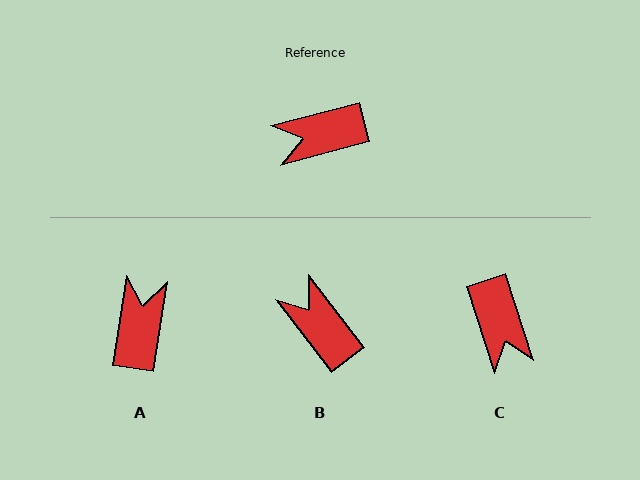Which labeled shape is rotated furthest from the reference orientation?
A, about 113 degrees away.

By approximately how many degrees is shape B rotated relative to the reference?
Approximately 67 degrees clockwise.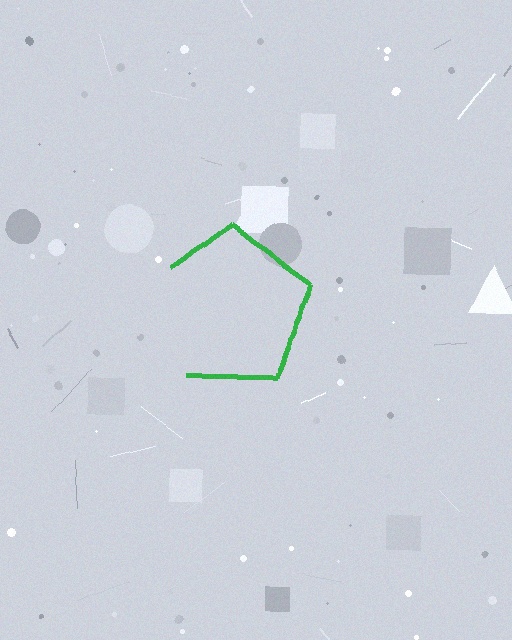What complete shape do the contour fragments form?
The contour fragments form a pentagon.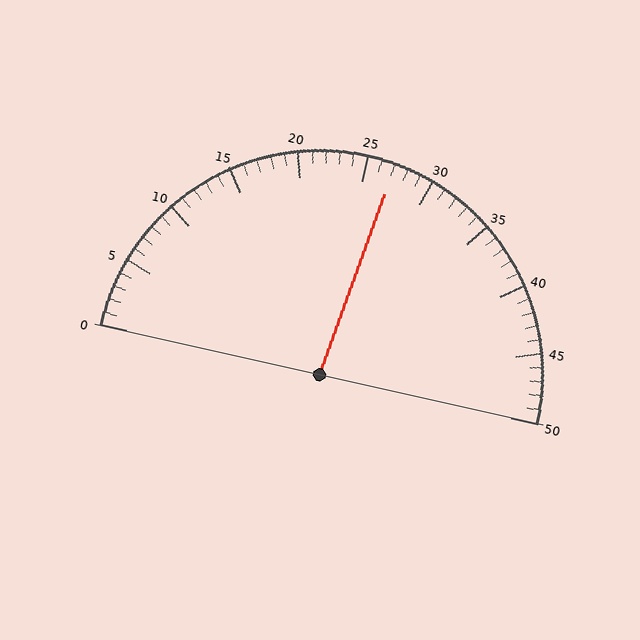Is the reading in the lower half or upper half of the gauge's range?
The reading is in the upper half of the range (0 to 50).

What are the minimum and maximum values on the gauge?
The gauge ranges from 0 to 50.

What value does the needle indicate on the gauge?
The needle indicates approximately 27.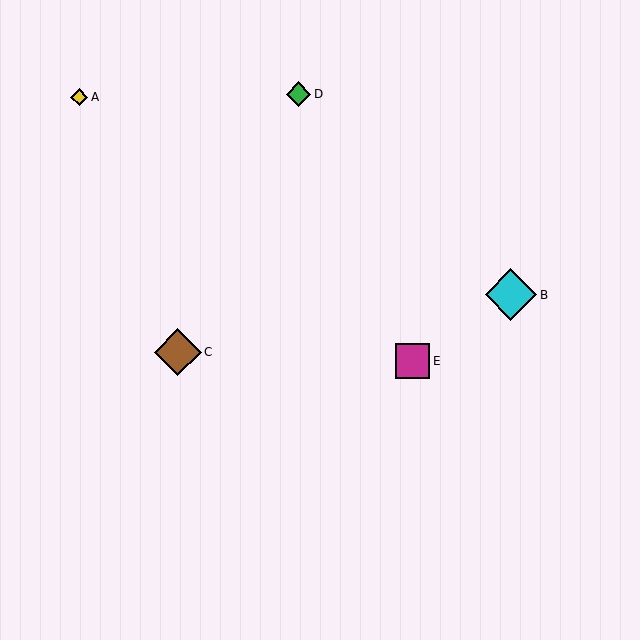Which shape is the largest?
The cyan diamond (labeled B) is the largest.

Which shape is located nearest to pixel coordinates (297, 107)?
The green diamond (labeled D) at (298, 94) is nearest to that location.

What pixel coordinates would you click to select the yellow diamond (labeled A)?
Click at (79, 97) to select the yellow diamond A.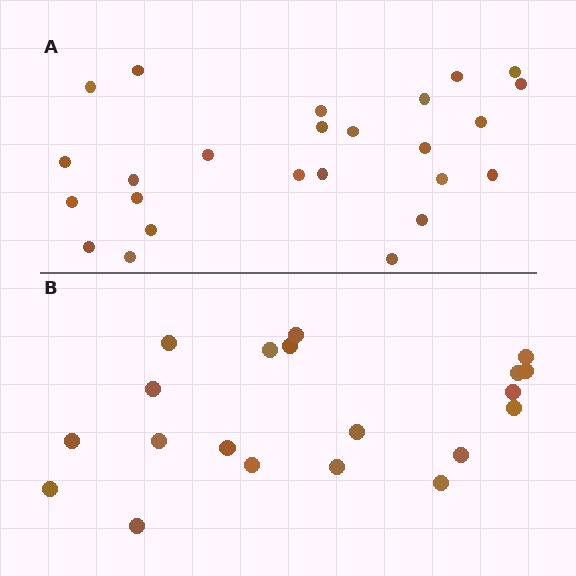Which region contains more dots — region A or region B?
Region A (the top region) has more dots.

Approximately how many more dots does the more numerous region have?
Region A has about 5 more dots than region B.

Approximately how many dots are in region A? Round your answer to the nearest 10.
About 20 dots. (The exact count is 25, which rounds to 20.)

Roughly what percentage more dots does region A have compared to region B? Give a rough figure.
About 25% more.